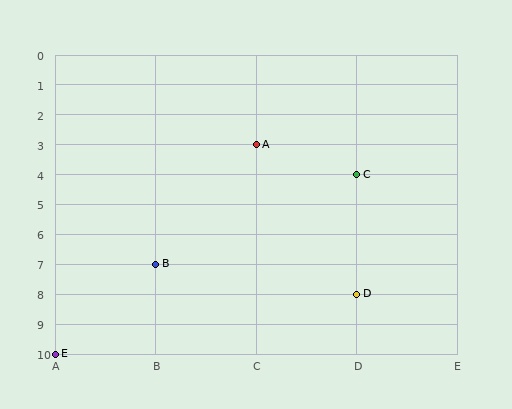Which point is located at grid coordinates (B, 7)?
Point B is at (B, 7).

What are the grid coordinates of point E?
Point E is at grid coordinates (A, 10).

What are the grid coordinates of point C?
Point C is at grid coordinates (D, 4).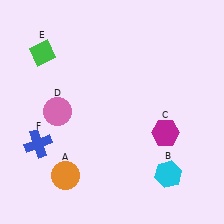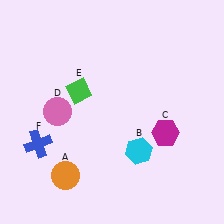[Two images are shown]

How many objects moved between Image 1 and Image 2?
2 objects moved between the two images.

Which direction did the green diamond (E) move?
The green diamond (E) moved down.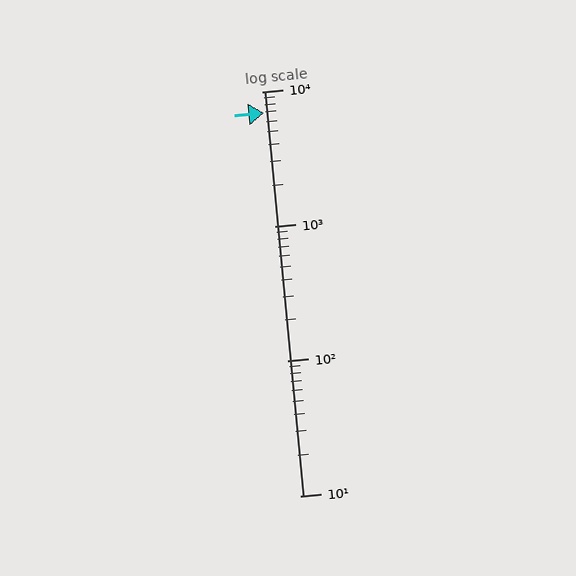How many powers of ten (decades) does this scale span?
The scale spans 3 decades, from 10 to 10000.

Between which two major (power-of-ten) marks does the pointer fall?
The pointer is between 1000 and 10000.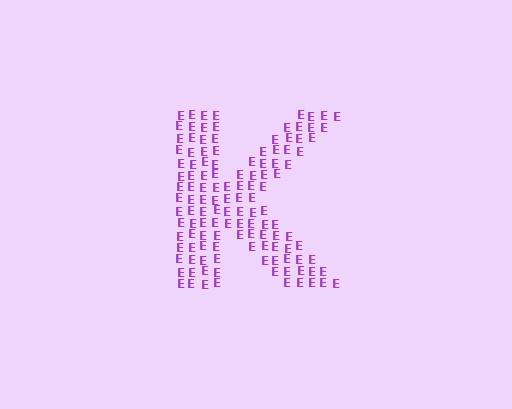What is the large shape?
The large shape is the letter K.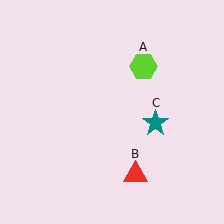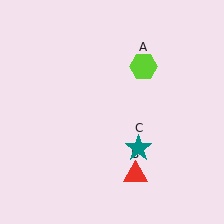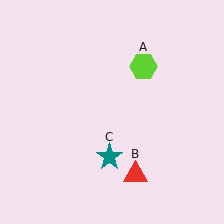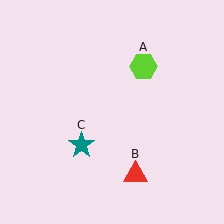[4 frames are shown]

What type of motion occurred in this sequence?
The teal star (object C) rotated clockwise around the center of the scene.